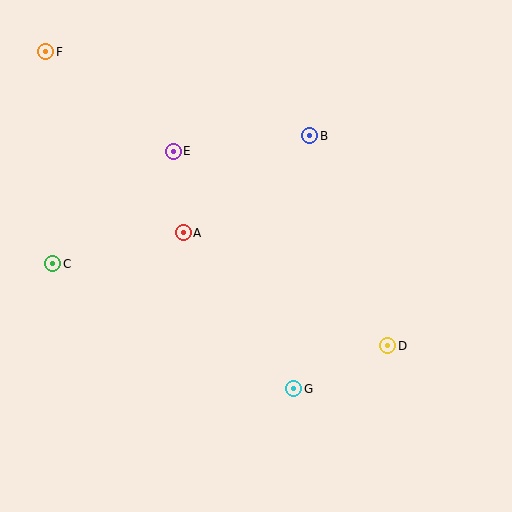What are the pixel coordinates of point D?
Point D is at (388, 346).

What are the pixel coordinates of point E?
Point E is at (173, 151).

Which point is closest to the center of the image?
Point A at (183, 233) is closest to the center.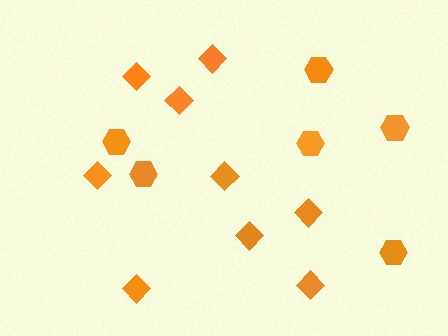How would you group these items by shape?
There are 2 groups: one group of diamonds (9) and one group of hexagons (6).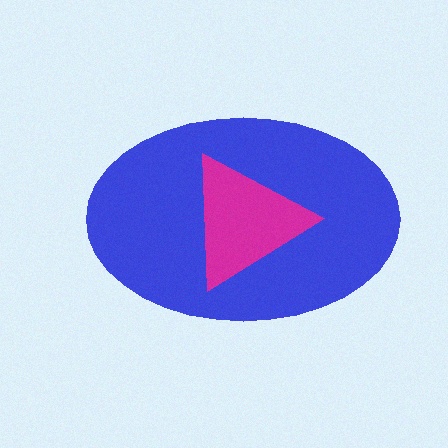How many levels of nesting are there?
2.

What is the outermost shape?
The blue ellipse.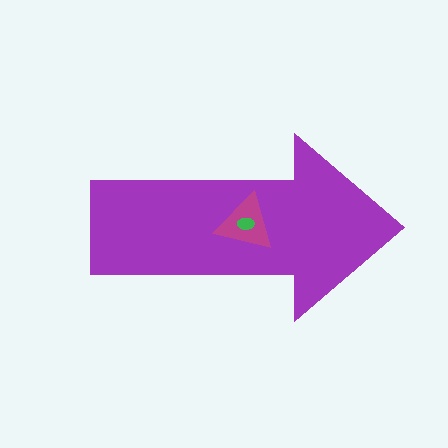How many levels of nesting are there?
3.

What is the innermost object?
The green ellipse.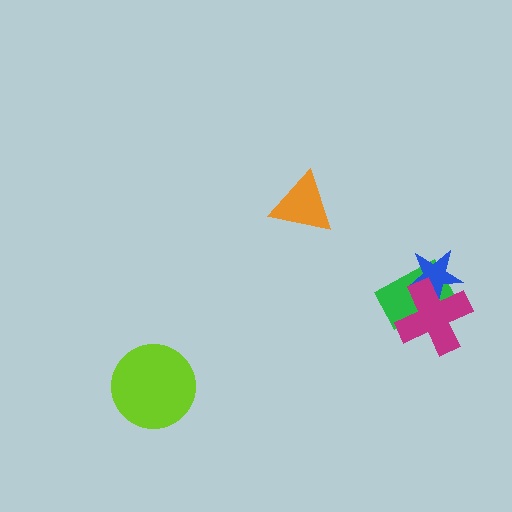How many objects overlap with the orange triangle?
0 objects overlap with the orange triangle.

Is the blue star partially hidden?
Yes, it is partially covered by another shape.